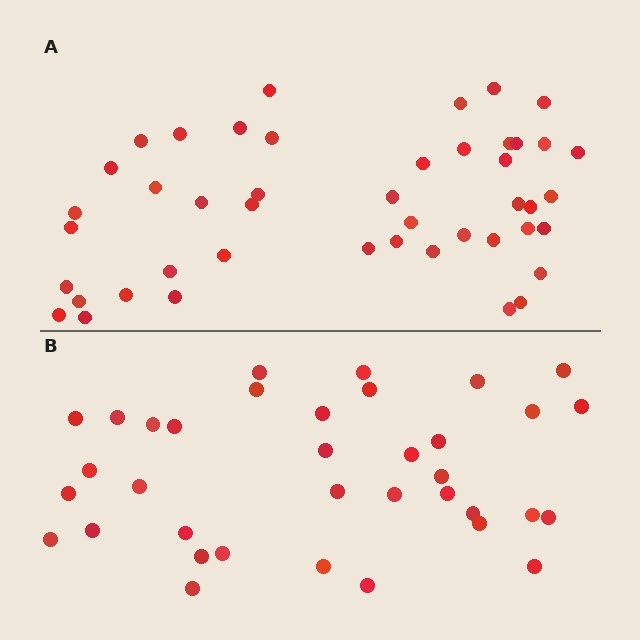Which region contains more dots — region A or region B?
Region A (the top region) has more dots.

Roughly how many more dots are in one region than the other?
Region A has roughly 8 or so more dots than region B.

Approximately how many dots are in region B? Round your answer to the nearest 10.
About 40 dots. (The exact count is 36, which rounds to 40.)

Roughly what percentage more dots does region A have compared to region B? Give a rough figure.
About 25% more.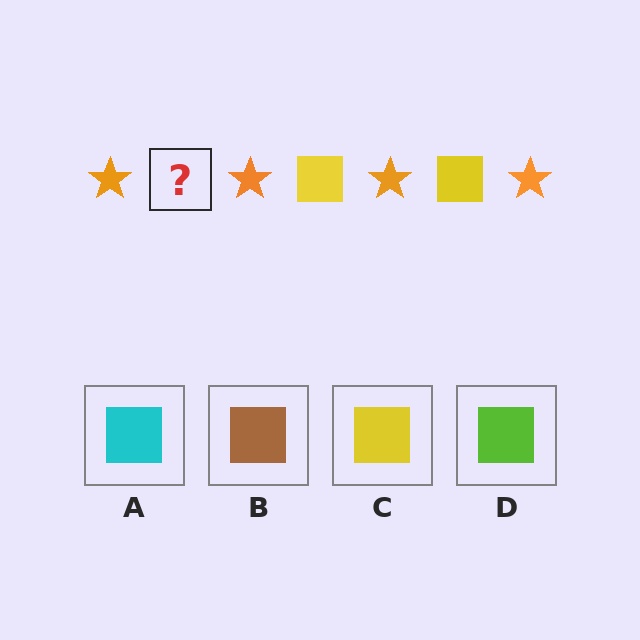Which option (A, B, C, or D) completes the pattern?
C.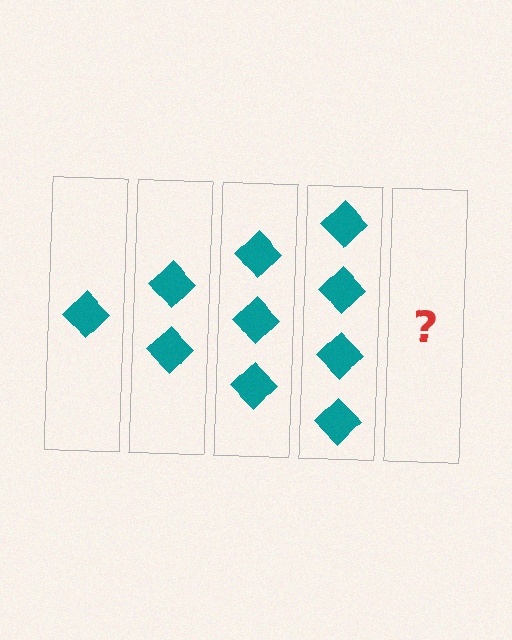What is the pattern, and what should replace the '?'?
The pattern is that each step adds one more diamond. The '?' should be 5 diamonds.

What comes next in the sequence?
The next element should be 5 diamonds.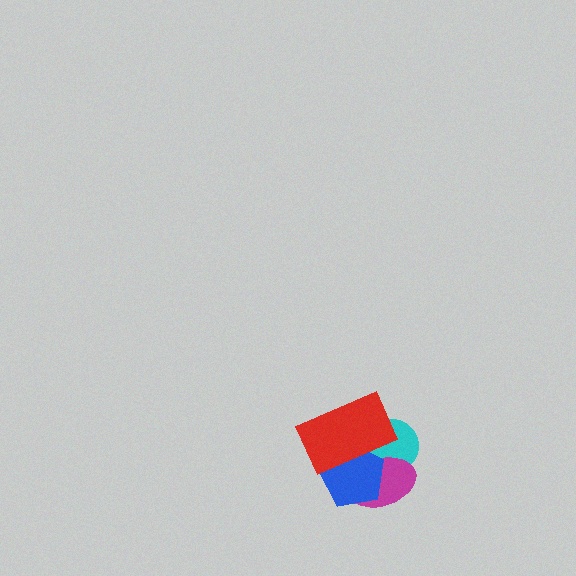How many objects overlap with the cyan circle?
3 objects overlap with the cyan circle.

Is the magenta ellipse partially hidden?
Yes, it is partially covered by another shape.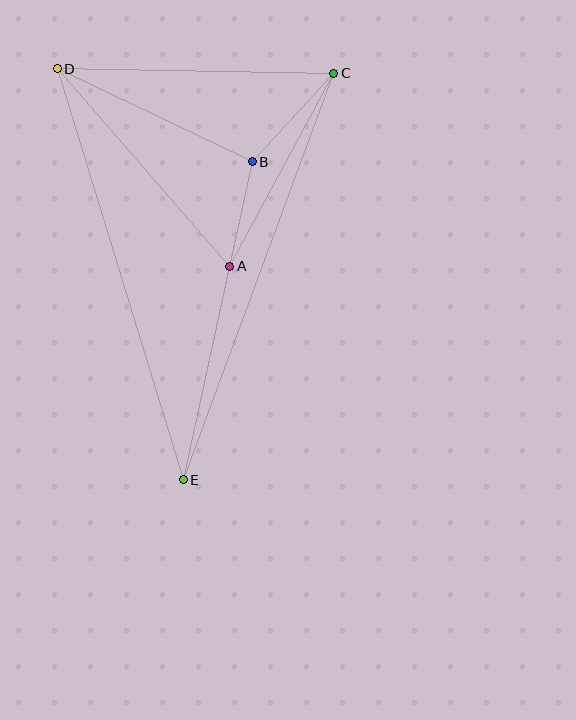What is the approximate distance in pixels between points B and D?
The distance between B and D is approximately 216 pixels.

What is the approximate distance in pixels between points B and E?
The distance between B and E is approximately 325 pixels.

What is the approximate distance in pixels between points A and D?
The distance between A and D is approximately 262 pixels.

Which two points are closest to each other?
Points A and B are closest to each other.